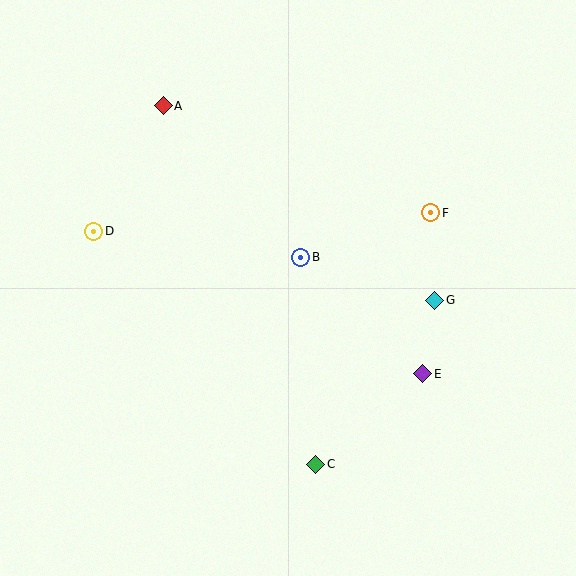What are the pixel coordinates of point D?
Point D is at (94, 231).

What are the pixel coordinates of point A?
Point A is at (163, 106).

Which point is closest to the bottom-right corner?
Point E is closest to the bottom-right corner.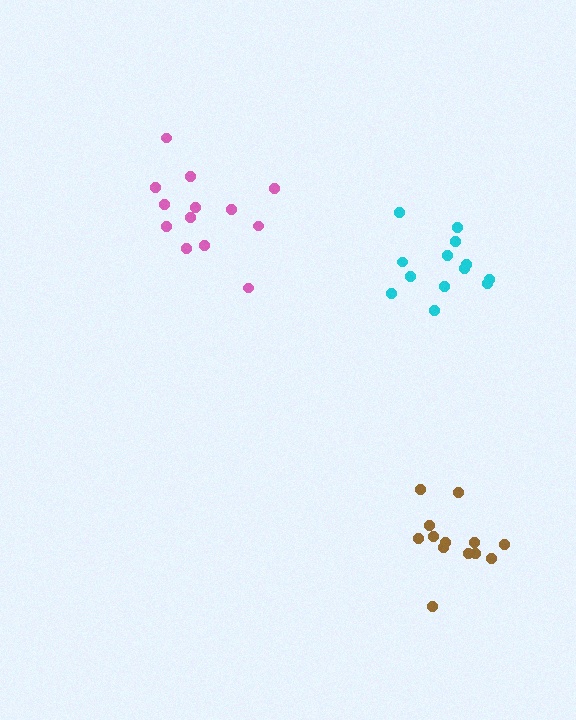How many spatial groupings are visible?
There are 3 spatial groupings.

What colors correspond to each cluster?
The clusters are colored: cyan, brown, pink.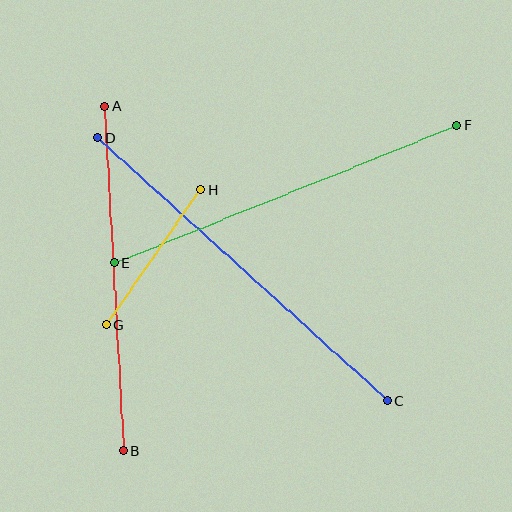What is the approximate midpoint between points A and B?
The midpoint is at approximately (114, 279) pixels.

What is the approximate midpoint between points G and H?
The midpoint is at approximately (154, 257) pixels.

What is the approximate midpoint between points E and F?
The midpoint is at approximately (285, 194) pixels.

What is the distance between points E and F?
The distance is approximately 369 pixels.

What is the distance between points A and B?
The distance is approximately 345 pixels.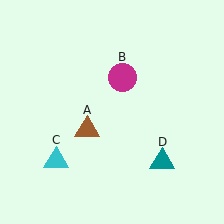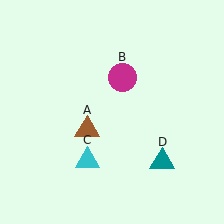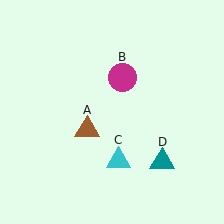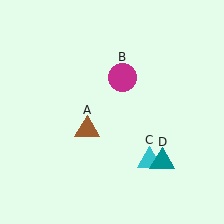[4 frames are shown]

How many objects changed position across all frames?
1 object changed position: cyan triangle (object C).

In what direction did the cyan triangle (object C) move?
The cyan triangle (object C) moved right.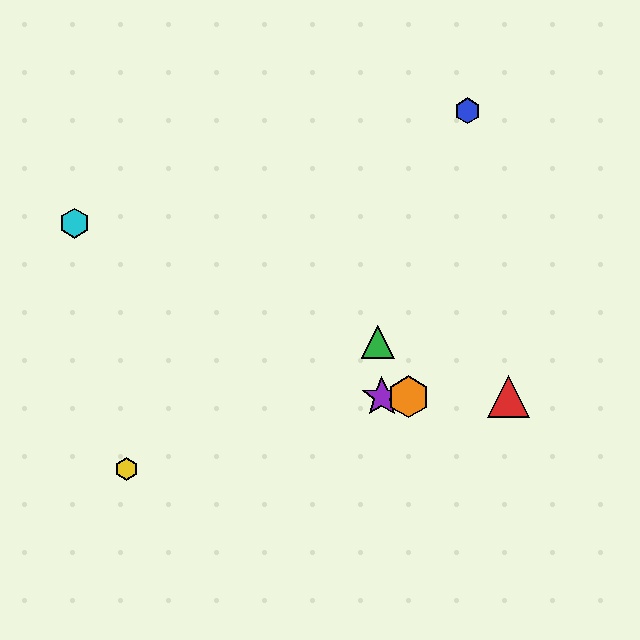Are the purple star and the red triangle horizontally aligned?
Yes, both are at y≈397.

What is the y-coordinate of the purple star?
The purple star is at y≈397.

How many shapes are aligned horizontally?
3 shapes (the red triangle, the purple star, the orange hexagon) are aligned horizontally.